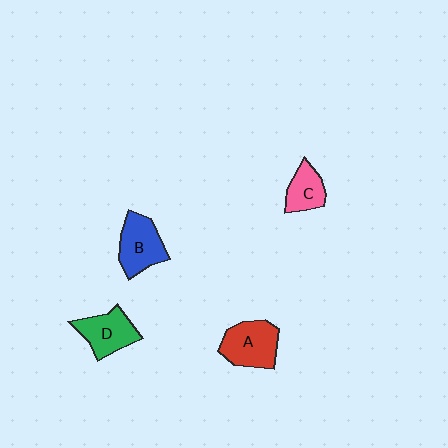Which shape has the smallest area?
Shape C (pink).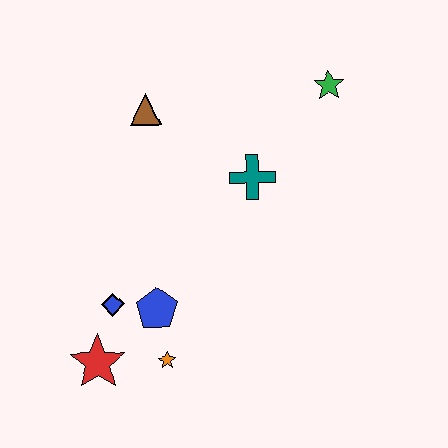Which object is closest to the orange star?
The blue pentagon is closest to the orange star.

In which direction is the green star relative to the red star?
The green star is above the red star.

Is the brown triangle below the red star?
No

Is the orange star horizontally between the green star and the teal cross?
No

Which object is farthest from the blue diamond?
The green star is farthest from the blue diamond.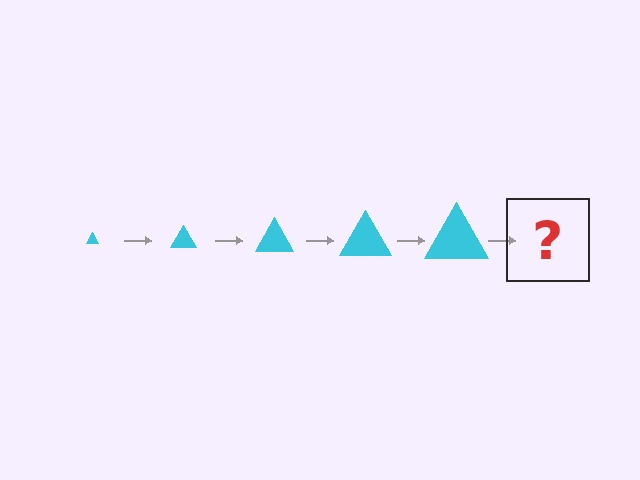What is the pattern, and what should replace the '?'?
The pattern is that the triangle gets progressively larger each step. The '?' should be a cyan triangle, larger than the previous one.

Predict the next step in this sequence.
The next step is a cyan triangle, larger than the previous one.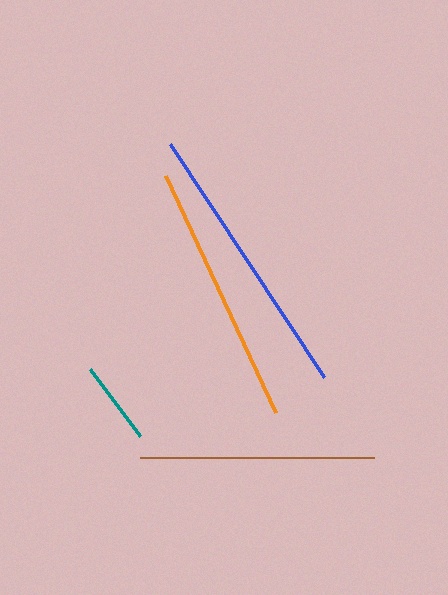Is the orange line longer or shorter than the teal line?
The orange line is longer than the teal line.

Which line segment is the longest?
The blue line is the longest at approximately 278 pixels.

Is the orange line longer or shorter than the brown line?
The orange line is longer than the brown line.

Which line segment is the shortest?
The teal line is the shortest at approximately 84 pixels.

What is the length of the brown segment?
The brown segment is approximately 234 pixels long.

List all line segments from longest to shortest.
From longest to shortest: blue, orange, brown, teal.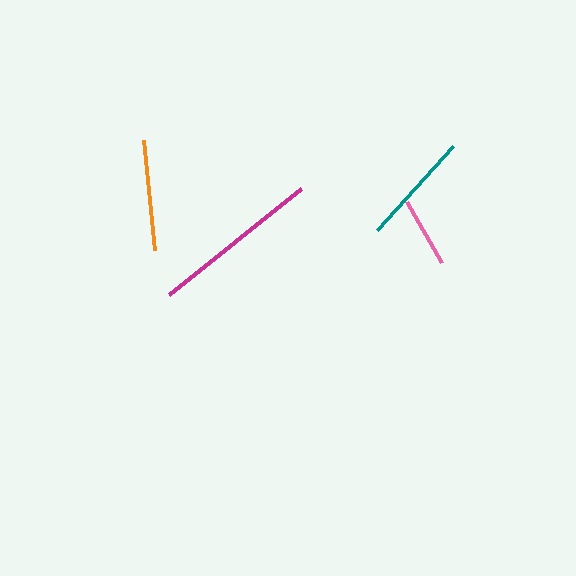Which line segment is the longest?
The magenta line is the longest at approximately 169 pixels.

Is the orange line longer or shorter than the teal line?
The teal line is longer than the orange line.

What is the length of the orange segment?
The orange segment is approximately 111 pixels long.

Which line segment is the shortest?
The pink line is the shortest at approximately 70 pixels.